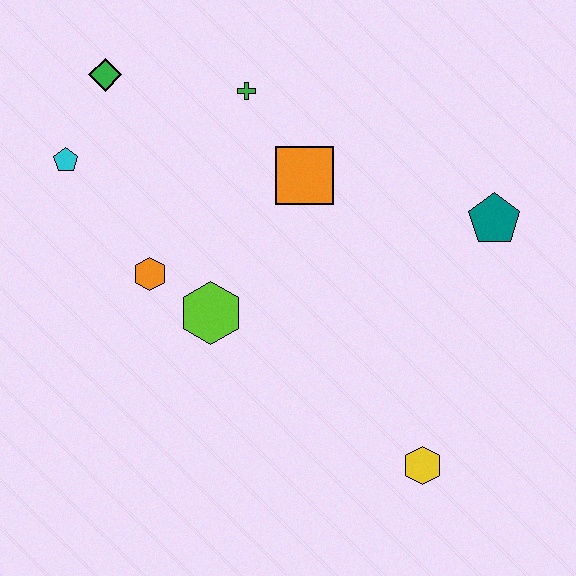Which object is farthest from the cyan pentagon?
The yellow hexagon is farthest from the cyan pentagon.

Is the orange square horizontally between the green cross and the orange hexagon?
No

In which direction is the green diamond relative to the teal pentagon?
The green diamond is to the left of the teal pentagon.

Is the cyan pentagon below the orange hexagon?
No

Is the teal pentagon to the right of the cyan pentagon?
Yes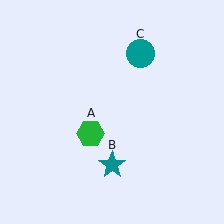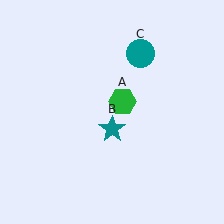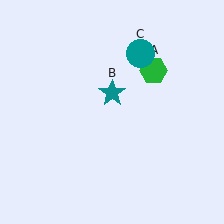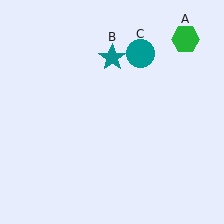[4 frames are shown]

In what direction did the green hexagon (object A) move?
The green hexagon (object A) moved up and to the right.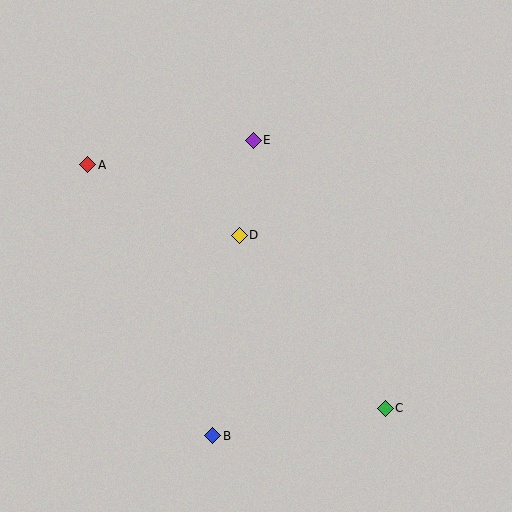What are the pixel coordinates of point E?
Point E is at (253, 140).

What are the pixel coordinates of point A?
Point A is at (88, 165).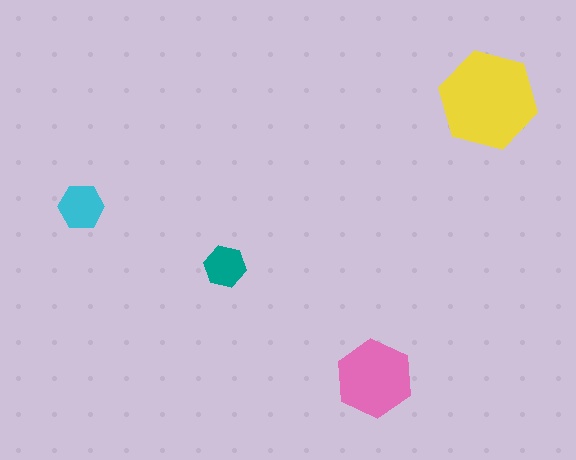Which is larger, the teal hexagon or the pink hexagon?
The pink one.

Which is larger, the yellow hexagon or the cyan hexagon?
The yellow one.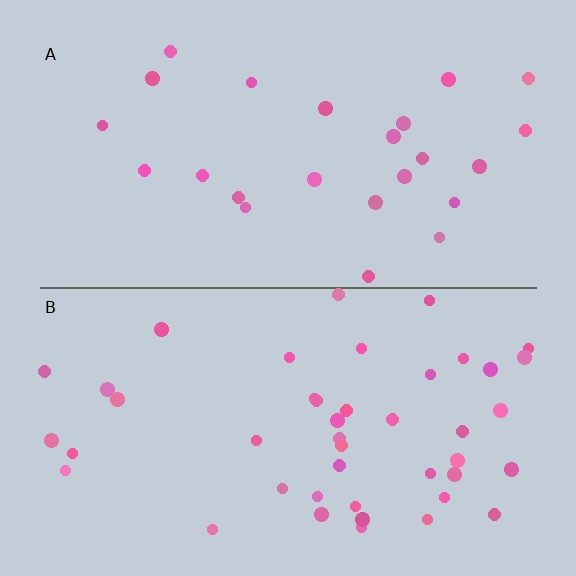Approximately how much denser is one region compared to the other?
Approximately 1.9× — region B over region A.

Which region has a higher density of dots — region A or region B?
B (the bottom).